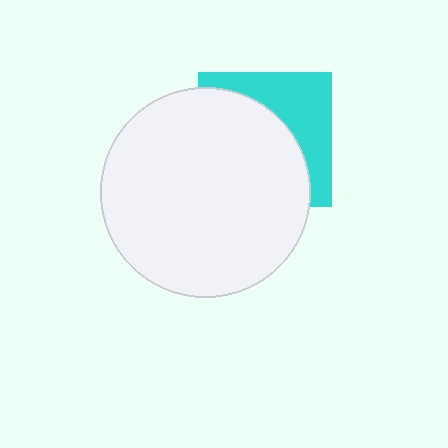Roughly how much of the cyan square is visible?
A small part of it is visible (roughly 38%).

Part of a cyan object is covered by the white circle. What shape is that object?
It is a square.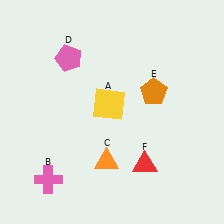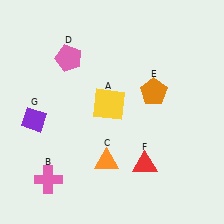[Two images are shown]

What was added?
A purple diamond (G) was added in Image 2.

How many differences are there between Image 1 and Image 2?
There is 1 difference between the two images.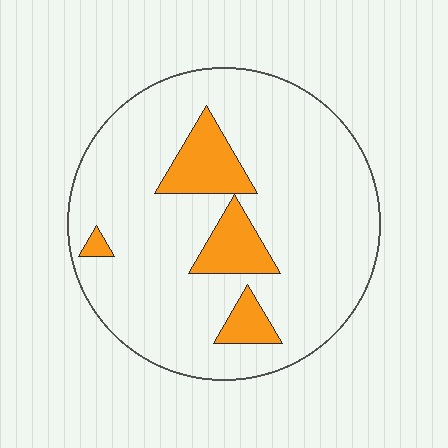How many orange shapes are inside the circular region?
4.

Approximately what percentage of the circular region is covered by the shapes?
Approximately 15%.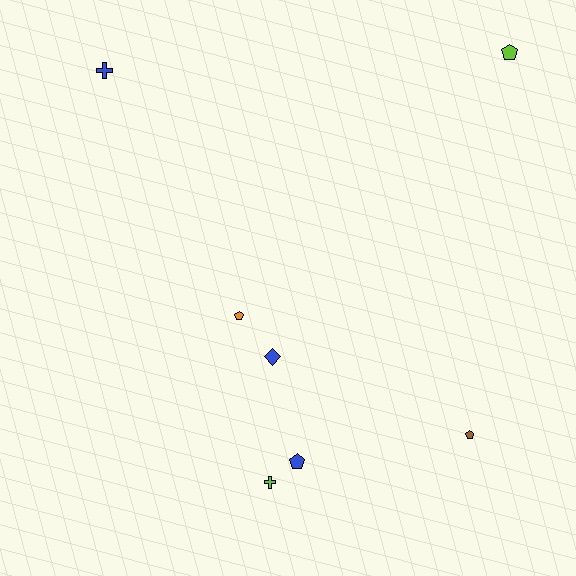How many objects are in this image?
There are 7 objects.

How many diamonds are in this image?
There is 1 diamond.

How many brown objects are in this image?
There is 1 brown object.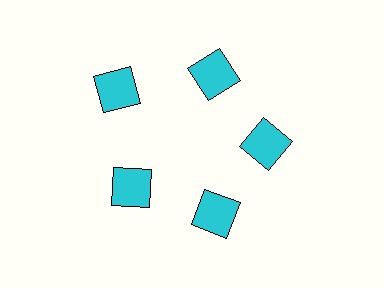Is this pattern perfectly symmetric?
No. The 5 cyan squares are arranged in a ring, but one element near the 10 o'clock position is pushed outward from the center, breaking the 5-fold rotational symmetry.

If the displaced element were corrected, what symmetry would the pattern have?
It would have 5-fold rotational symmetry — the pattern would map onto itself every 72 degrees.